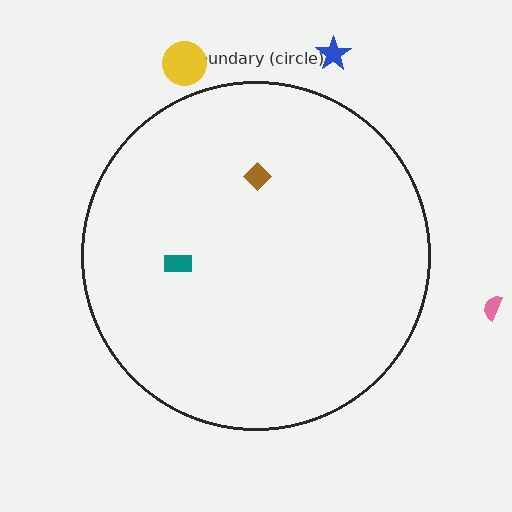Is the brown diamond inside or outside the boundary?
Inside.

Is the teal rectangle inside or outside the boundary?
Inside.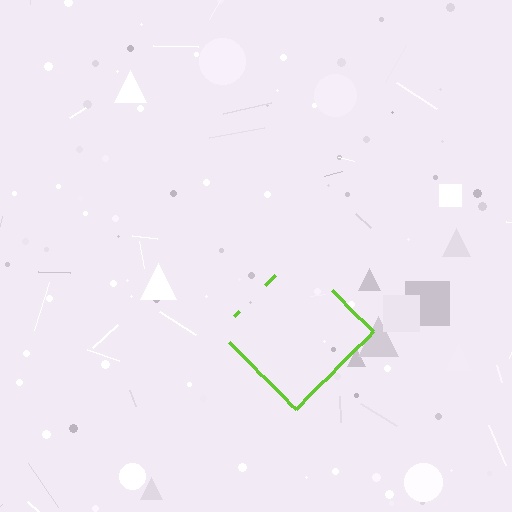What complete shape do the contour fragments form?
The contour fragments form a diamond.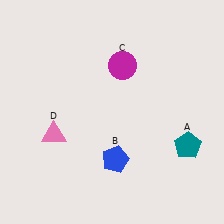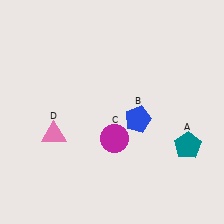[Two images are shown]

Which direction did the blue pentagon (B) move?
The blue pentagon (B) moved up.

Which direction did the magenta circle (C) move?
The magenta circle (C) moved down.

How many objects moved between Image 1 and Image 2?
2 objects moved between the two images.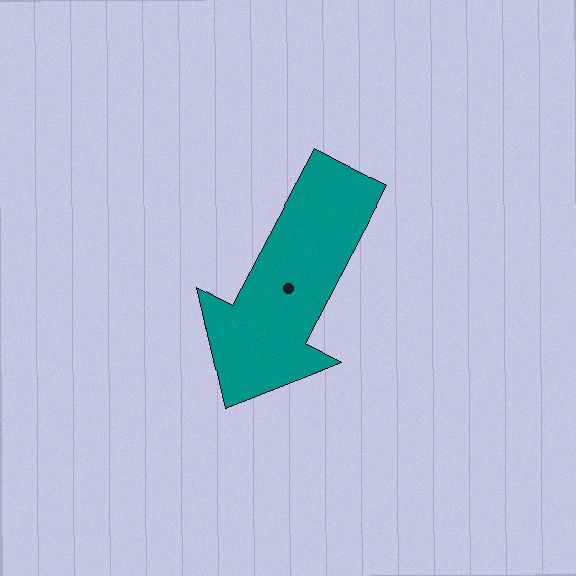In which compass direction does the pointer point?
Southwest.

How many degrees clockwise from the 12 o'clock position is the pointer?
Approximately 208 degrees.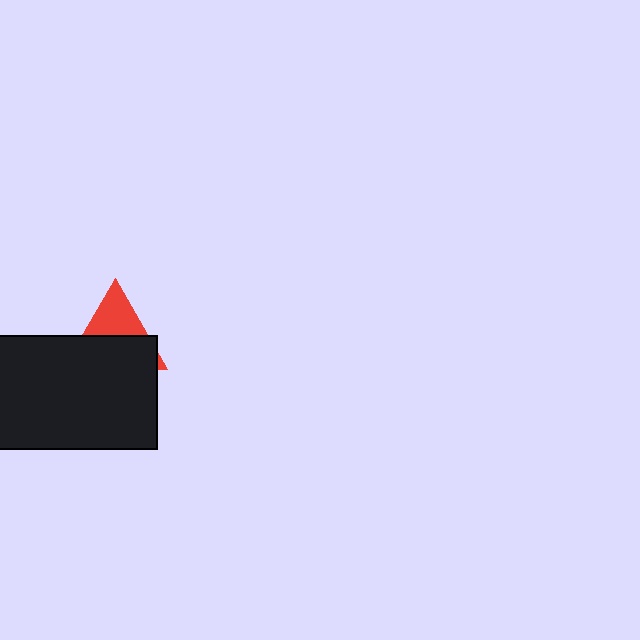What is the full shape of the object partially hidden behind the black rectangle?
The partially hidden object is a red triangle.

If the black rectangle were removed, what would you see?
You would see the complete red triangle.